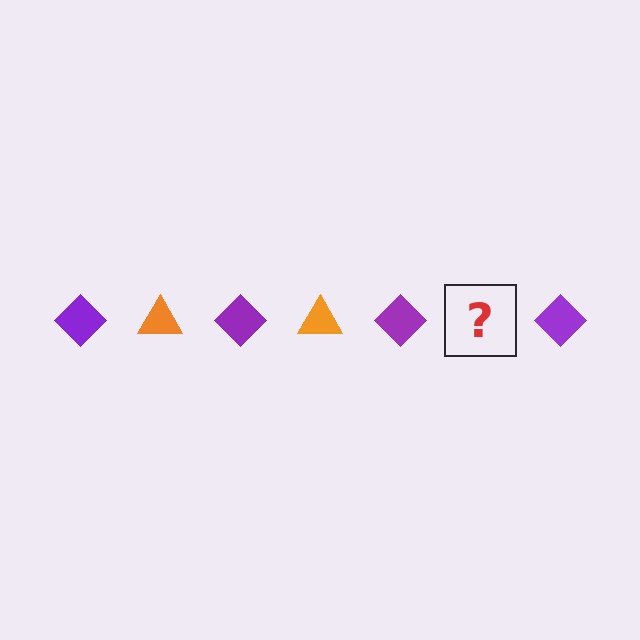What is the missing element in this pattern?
The missing element is an orange triangle.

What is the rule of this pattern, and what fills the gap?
The rule is that the pattern alternates between purple diamond and orange triangle. The gap should be filled with an orange triangle.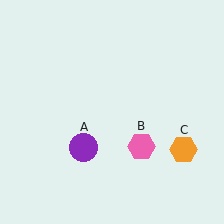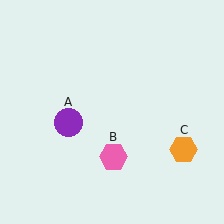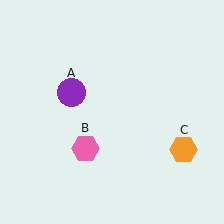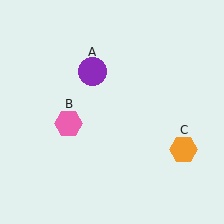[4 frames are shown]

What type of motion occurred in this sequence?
The purple circle (object A), pink hexagon (object B) rotated clockwise around the center of the scene.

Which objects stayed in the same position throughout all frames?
Orange hexagon (object C) remained stationary.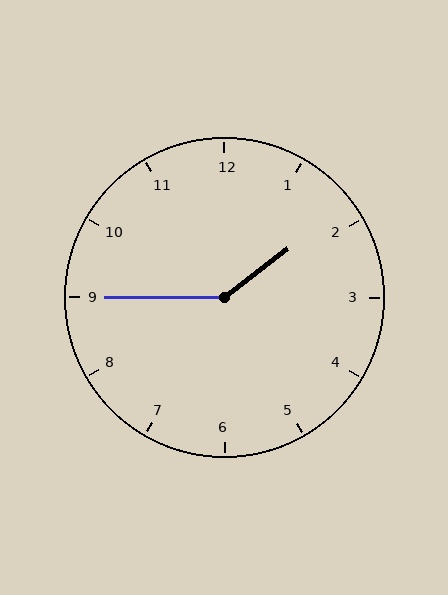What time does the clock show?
1:45.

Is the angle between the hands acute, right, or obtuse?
It is obtuse.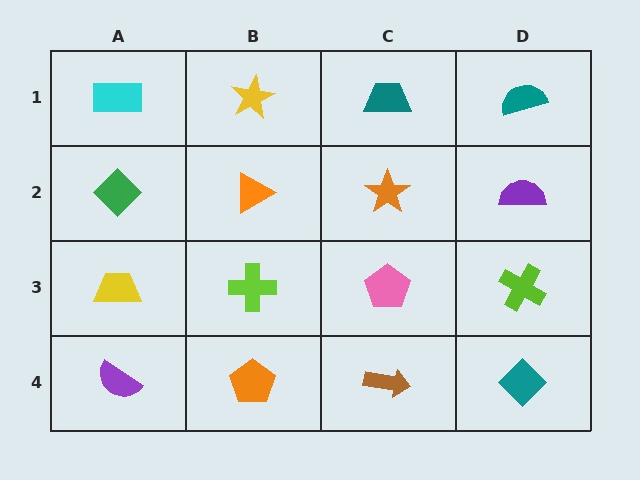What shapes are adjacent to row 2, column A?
A cyan rectangle (row 1, column A), a yellow trapezoid (row 3, column A), an orange triangle (row 2, column B).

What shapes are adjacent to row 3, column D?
A purple semicircle (row 2, column D), a teal diamond (row 4, column D), a pink pentagon (row 3, column C).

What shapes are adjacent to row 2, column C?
A teal trapezoid (row 1, column C), a pink pentagon (row 3, column C), an orange triangle (row 2, column B), a purple semicircle (row 2, column D).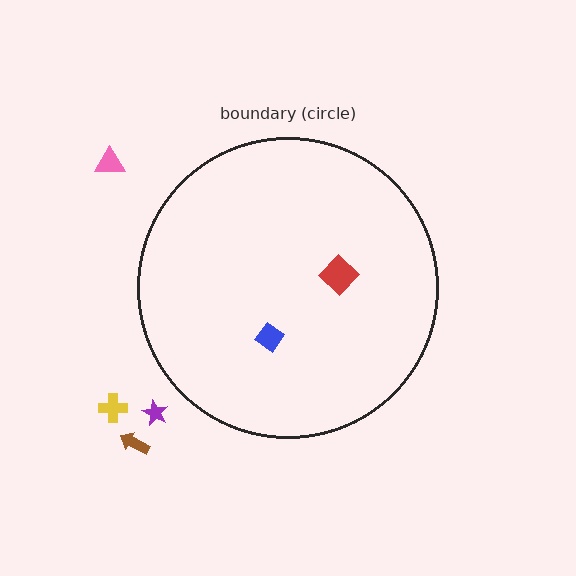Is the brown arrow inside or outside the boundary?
Outside.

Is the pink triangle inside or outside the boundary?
Outside.